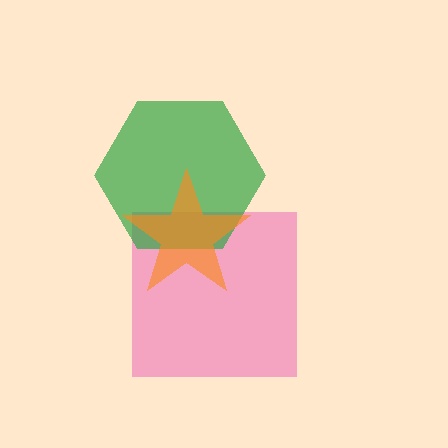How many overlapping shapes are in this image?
There are 3 overlapping shapes in the image.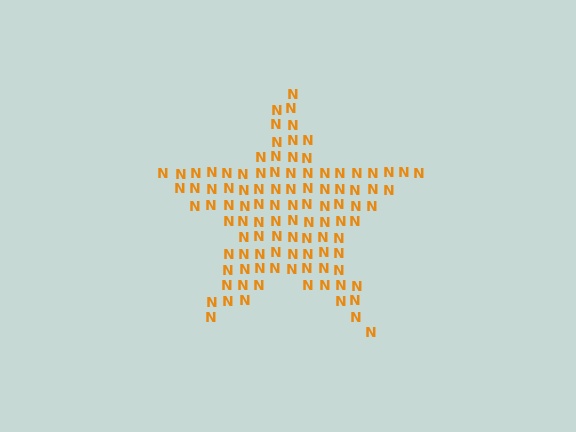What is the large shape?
The large shape is a star.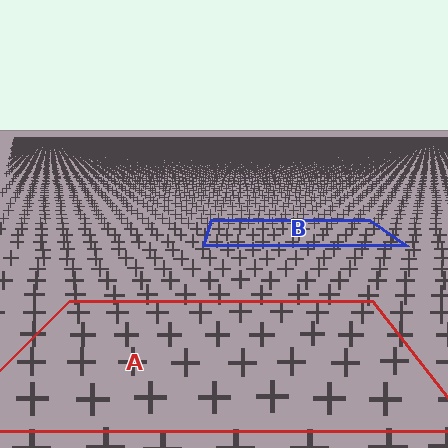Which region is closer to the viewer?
Region A is closer. The texture elements there are larger and more spread out.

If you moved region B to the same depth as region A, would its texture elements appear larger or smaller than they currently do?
They would appear larger. At a closer depth, the same texture elements are projected at a bigger on-screen size.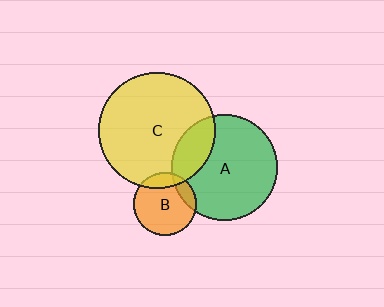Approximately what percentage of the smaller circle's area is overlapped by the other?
Approximately 15%.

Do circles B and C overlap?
Yes.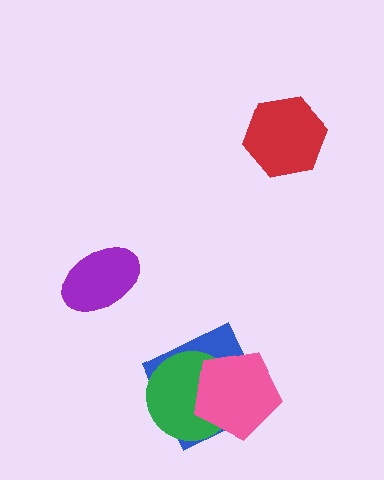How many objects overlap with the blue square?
2 objects overlap with the blue square.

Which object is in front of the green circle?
The pink pentagon is in front of the green circle.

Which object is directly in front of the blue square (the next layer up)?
The green circle is directly in front of the blue square.